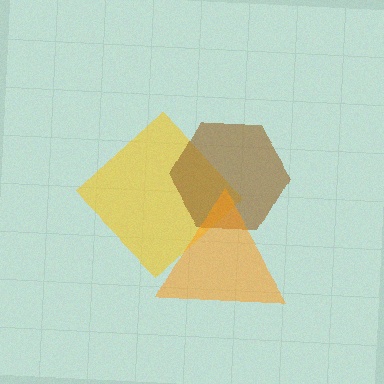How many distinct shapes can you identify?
There are 3 distinct shapes: a yellow diamond, a brown hexagon, an orange triangle.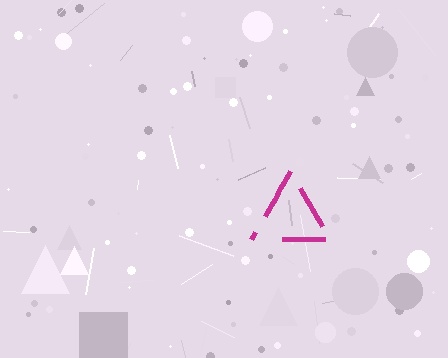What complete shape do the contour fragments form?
The contour fragments form a triangle.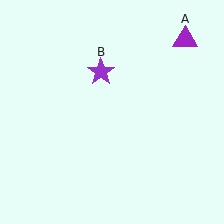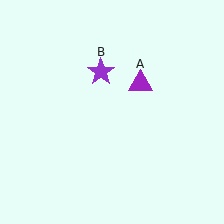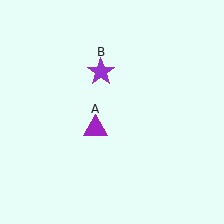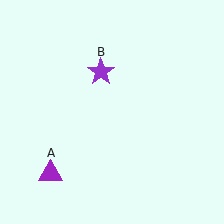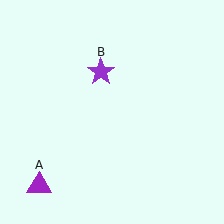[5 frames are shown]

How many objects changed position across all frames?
1 object changed position: purple triangle (object A).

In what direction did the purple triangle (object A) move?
The purple triangle (object A) moved down and to the left.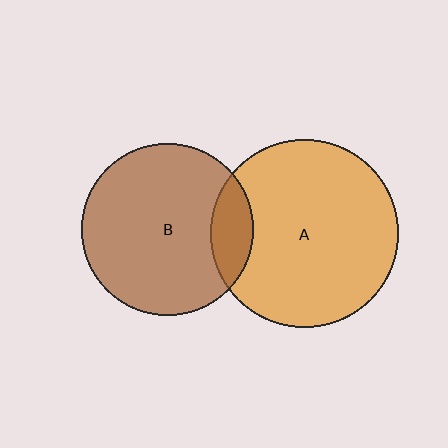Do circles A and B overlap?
Yes.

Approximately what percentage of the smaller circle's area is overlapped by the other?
Approximately 15%.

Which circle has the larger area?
Circle A (orange).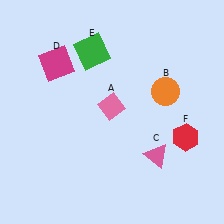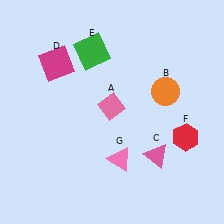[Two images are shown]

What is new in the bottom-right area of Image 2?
A pink triangle (G) was added in the bottom-right area of Image 2.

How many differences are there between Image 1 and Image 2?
There is 1 difference between the two images.